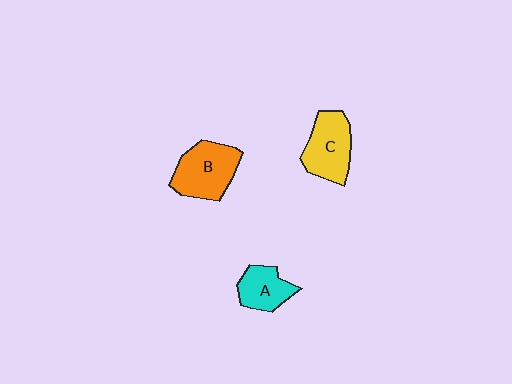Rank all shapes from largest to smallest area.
From largest to smallest: B (orange), C (yellow), A (cyan).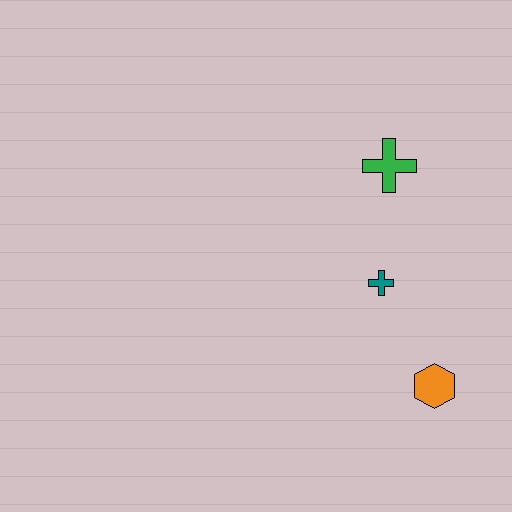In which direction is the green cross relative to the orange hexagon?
The green cross is above the orange hexagon.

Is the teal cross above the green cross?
No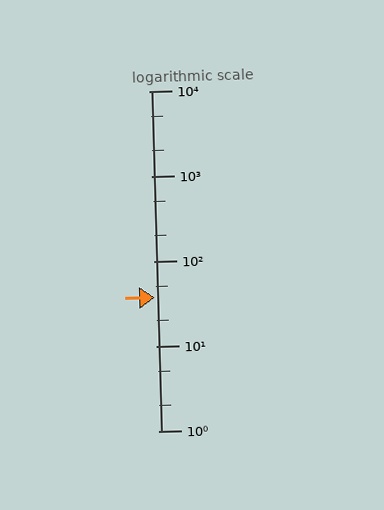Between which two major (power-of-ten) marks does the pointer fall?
The pointer is between 10 and 100.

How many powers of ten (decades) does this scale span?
The scale spans 4 decades, from 1 to 10000.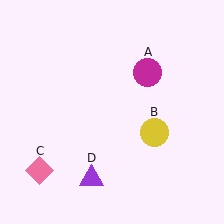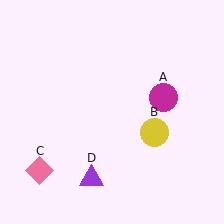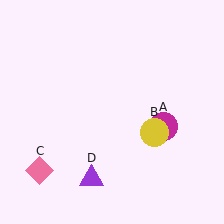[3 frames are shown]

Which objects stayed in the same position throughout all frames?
Yellow circle (object B) and pink diamond (object C) and purple triangle (object D) remained stationary.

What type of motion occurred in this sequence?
The magenta circle (object A) rotated clockwise around the center of the scene.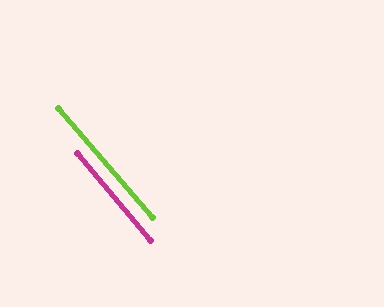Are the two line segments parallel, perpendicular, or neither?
Parallel — their directions differ by only 0.6°.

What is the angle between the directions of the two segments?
Approximately 1 degree.